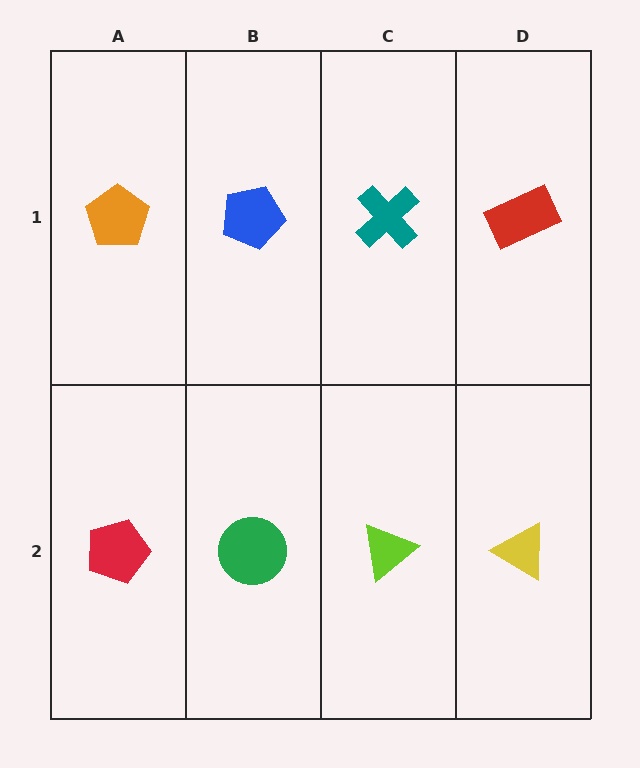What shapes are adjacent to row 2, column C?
A teal cross (row 1, column C), a green circle (row 2, column B), a yellow triangle (row 2, column D).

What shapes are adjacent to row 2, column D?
A red rectangle (row 1, column D), a lime triangle (row 2, column C).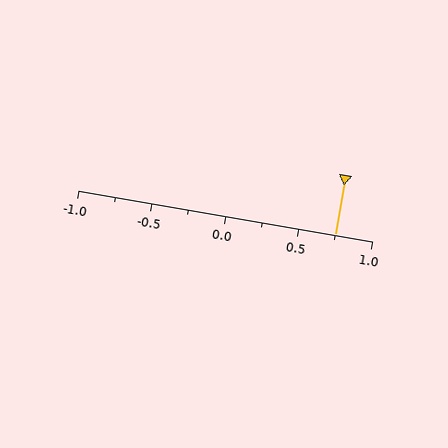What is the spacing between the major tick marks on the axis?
The major ticks are spaced 0.5 apart.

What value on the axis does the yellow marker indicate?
The marker indicates approximately 0.75.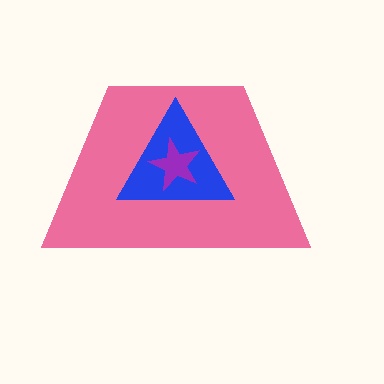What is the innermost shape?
The purple star.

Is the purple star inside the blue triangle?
Yes.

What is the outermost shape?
The pink trapezoid.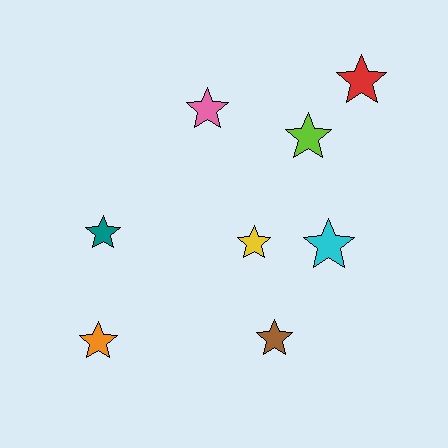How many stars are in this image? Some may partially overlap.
There are 8 stars.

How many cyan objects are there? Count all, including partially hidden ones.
There is 1 cyan object.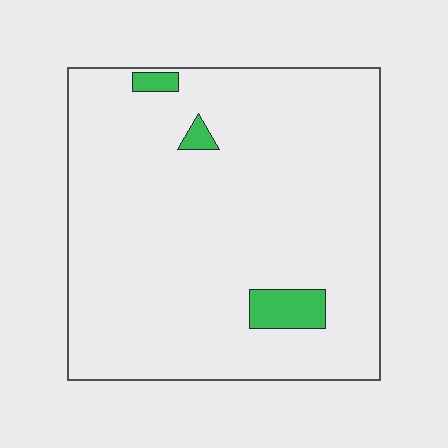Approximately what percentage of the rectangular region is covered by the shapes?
Approximately 5%.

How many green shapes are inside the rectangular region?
3.